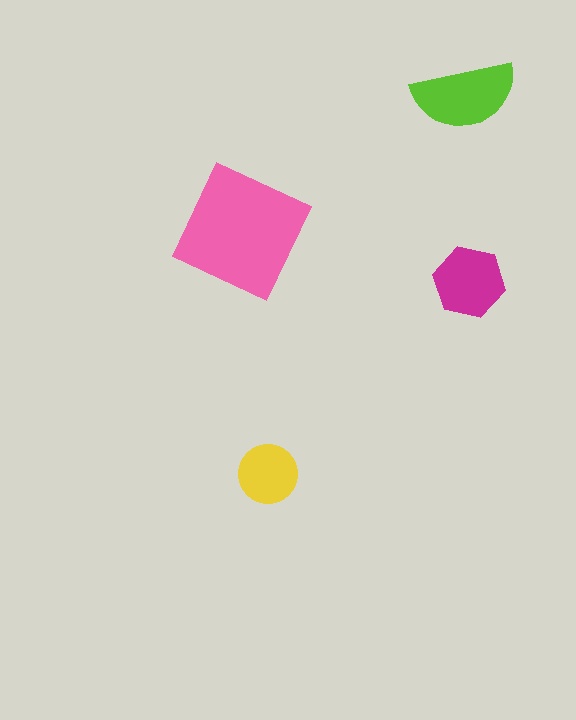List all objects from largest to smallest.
The pink square, the lime semicircle, the magenta hexagon, the yellow circle.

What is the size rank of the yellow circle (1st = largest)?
4th.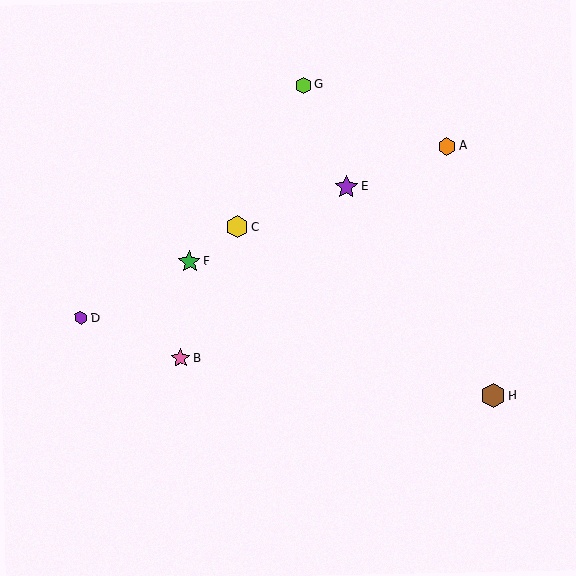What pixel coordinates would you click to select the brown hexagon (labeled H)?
Click at (493, 396) to select the brown hexagon H.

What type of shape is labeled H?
Shape H is a brown hexagon.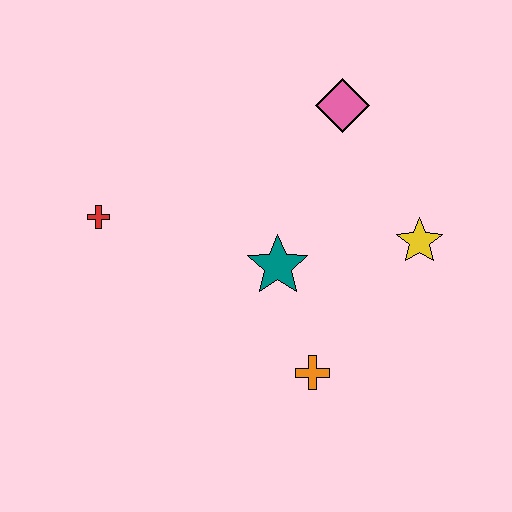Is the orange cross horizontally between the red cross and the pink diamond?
Yes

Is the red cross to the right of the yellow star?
No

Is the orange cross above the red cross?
No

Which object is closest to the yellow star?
The teal star is closest to the yellow star.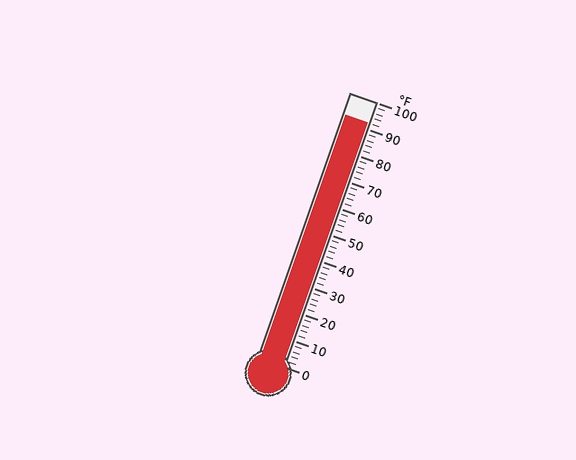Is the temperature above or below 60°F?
The temperature is above 60°F.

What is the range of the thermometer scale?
The thermometer scale ranges from 0°F to 100°F.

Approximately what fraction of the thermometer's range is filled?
The thermometer is filled to approximately 90% of its range.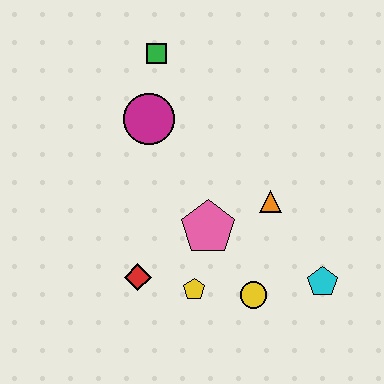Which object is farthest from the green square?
The cyan pentagon is farthest from the green square.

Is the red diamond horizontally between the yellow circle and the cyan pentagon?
No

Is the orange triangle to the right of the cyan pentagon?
No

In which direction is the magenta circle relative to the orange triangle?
The magenta circle is to the left of the orange triangle.